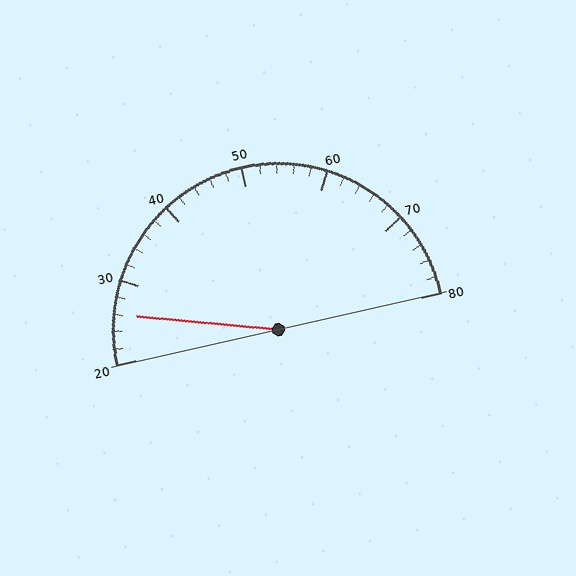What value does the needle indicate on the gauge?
The needle indicates approximately 26.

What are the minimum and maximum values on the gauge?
The gauge ranges from 20 to 80.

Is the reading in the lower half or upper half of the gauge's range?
The reading is in the lower half of the range (20 to 80).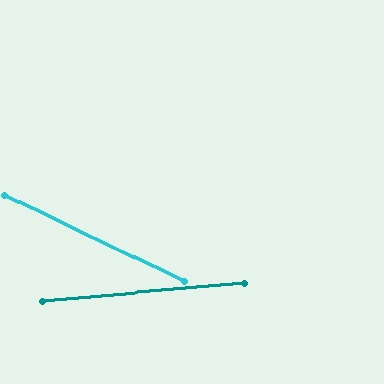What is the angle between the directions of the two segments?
Approximately 31 degrees.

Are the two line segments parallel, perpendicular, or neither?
Neither parallel nor perpendicular — they differ by about 31°.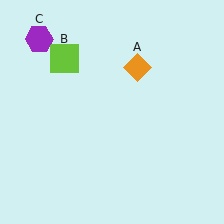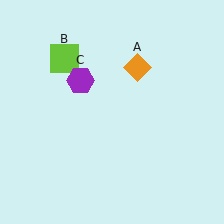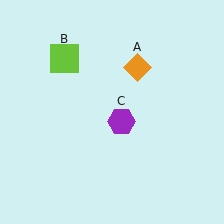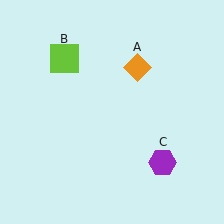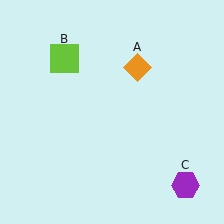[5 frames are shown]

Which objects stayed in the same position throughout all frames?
Orange diamond (object A) and lime square (object B) remained stationary.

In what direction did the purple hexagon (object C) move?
The purple hexagon (object C) moved down and to the right.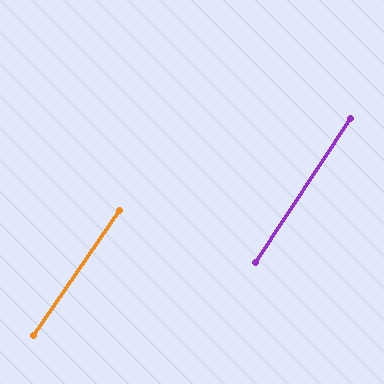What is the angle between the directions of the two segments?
Approximately 1 degree.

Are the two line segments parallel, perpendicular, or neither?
Parallel — their directions differ by only 0.9°.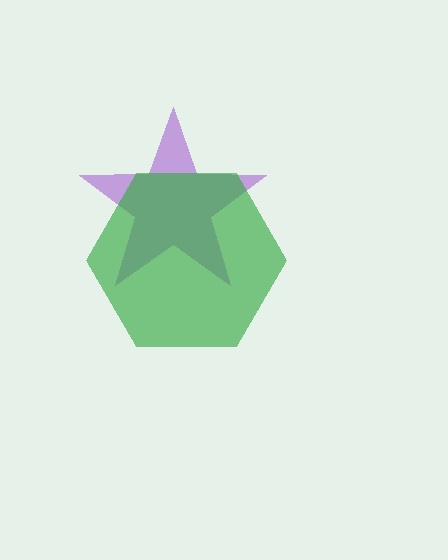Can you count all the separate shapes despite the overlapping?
Yes, there are 2 separate shapes.